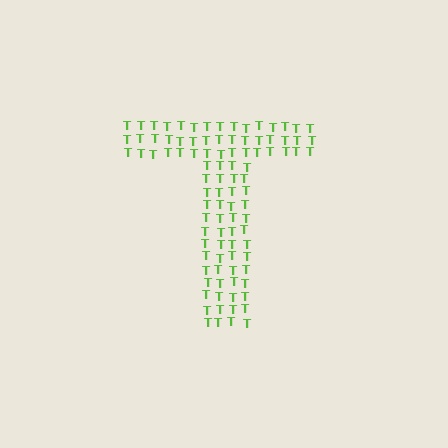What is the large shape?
The large shape is the letter T.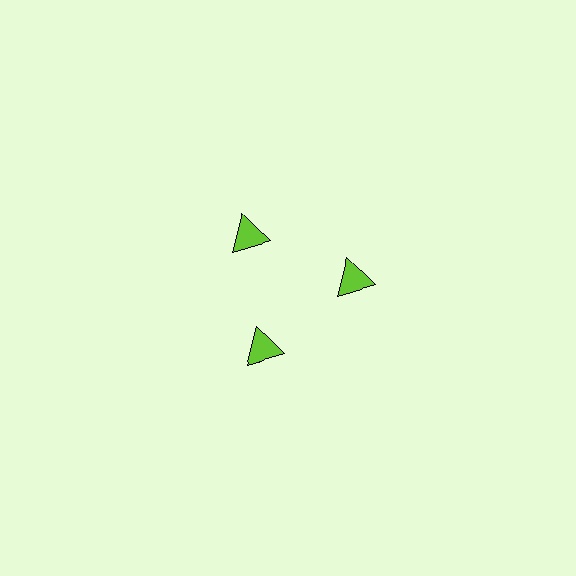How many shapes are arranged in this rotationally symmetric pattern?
There are 3 shapes, arranged in 3 groups of 1.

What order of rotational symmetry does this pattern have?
This pattern has 3-fold rotational symmetry.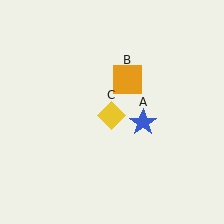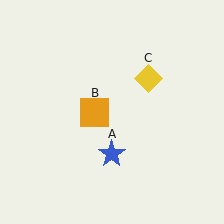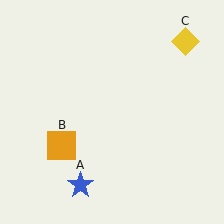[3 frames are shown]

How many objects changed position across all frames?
3 objects changed position: blue star (object A), orange square (object B), yellow diamond (object C).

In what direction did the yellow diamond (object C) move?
The yellow diamond (object C) moved up and to the right.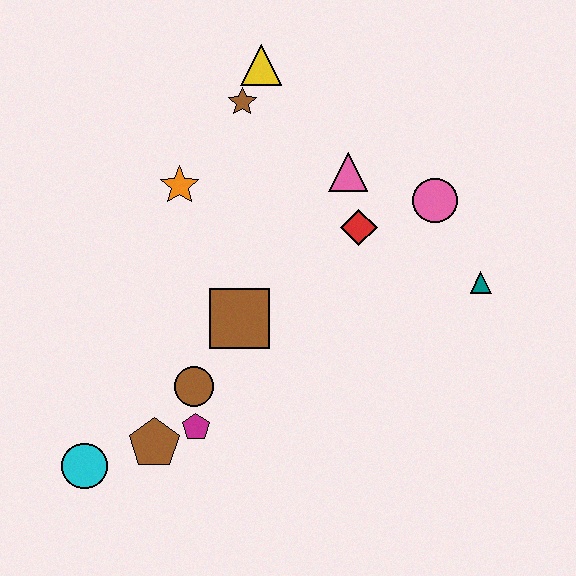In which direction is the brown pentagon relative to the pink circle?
The brown pentagon is to the left of the pink circle.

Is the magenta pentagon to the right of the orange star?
Yes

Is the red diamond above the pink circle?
No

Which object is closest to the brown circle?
The magenta pentagon is closest to the brown circle.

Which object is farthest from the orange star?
The teal triangle is farthest from the orange star.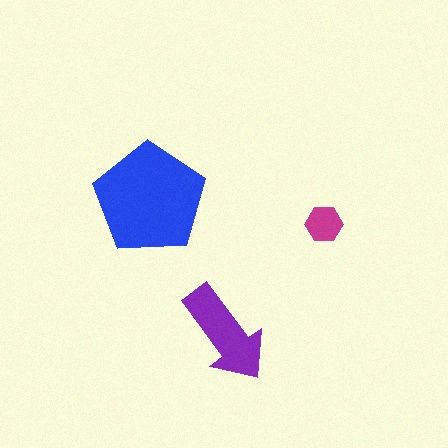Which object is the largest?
The blue pentagon.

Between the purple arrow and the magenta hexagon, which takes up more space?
The purple arrow.